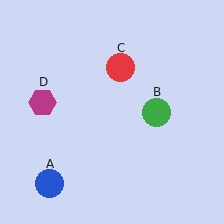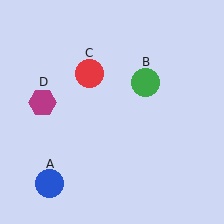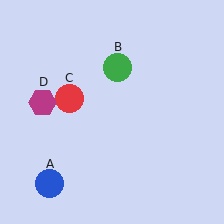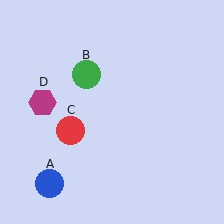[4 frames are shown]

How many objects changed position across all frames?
2 objects changed position: green circle (object B), red circle (object C).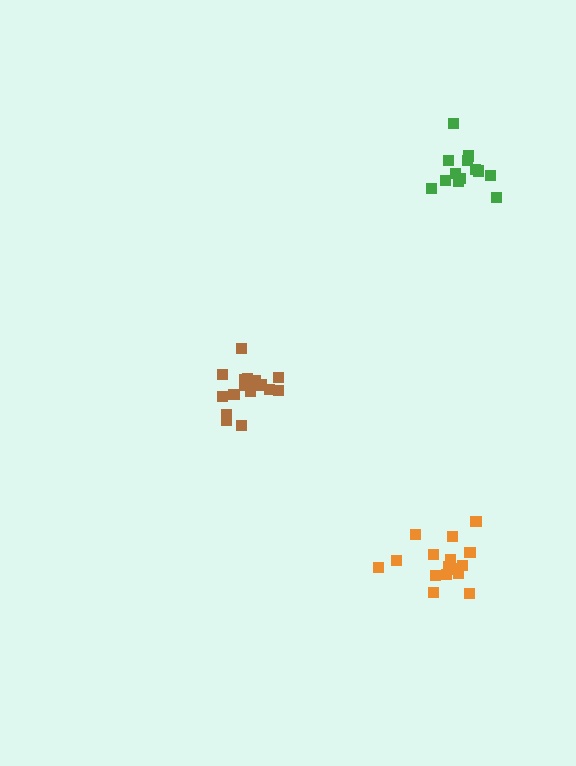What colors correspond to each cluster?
The clusters are colored: brown, orange, green.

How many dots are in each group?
Group 1: 16 dots, Group 2: 16 dots, Group 3: 14 dots (46 total).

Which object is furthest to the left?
The brown cluster is leftmost.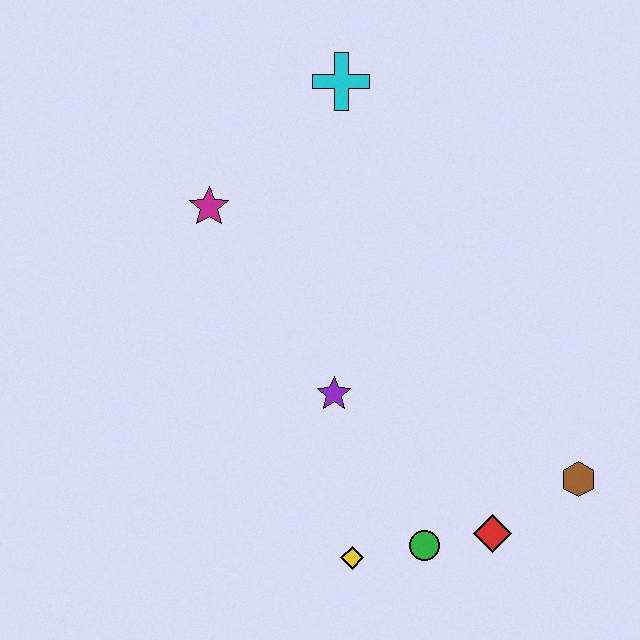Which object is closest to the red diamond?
The green circle is closest to the red diamond.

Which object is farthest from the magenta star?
The brown hexagon is farthest from the magenta star.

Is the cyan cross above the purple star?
Yes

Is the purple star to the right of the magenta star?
Yes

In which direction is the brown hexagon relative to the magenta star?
The brown hexagon is to the right of the magenta star.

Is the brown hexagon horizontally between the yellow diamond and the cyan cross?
No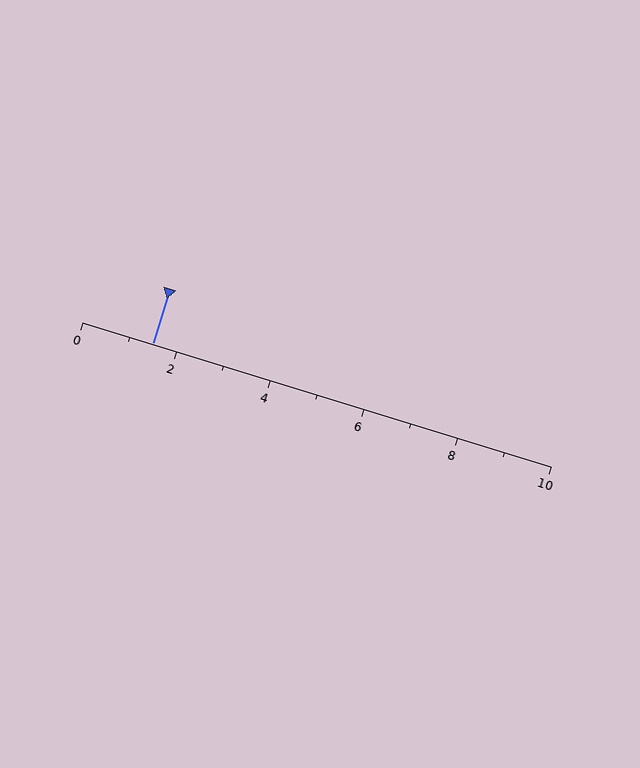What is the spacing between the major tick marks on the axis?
The major ticks are spaced 2 apart.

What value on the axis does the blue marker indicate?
The marker indicates approximately 1.5.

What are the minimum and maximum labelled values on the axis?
The axis runs from 0 to 10.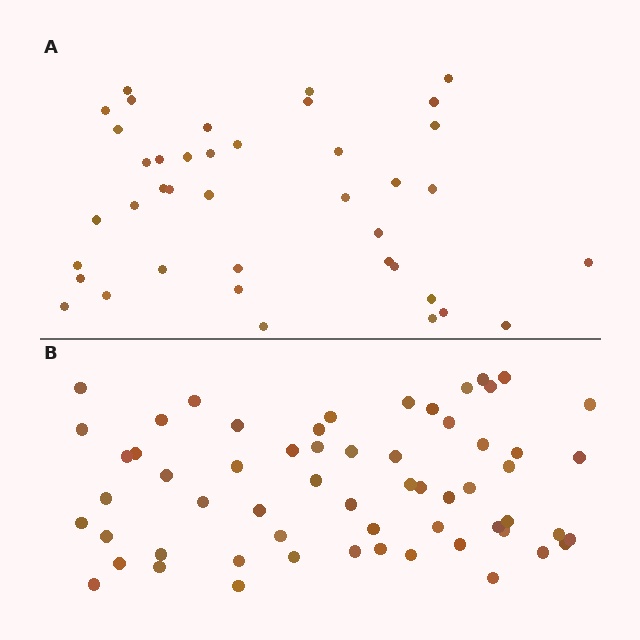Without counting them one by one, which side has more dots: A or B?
Region B (the bottom region) has more dots.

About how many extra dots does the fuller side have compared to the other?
Region B has approximately 20 more dots than region A.